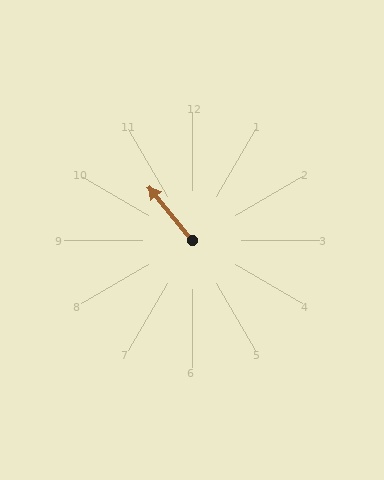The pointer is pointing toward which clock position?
Roughly 11 o'clock.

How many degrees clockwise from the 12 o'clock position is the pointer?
Approximately 321 degrees.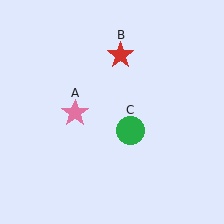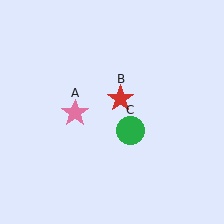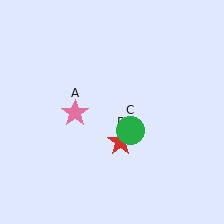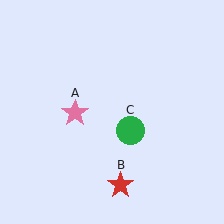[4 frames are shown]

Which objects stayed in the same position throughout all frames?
Pink star (object A) and green circle (object C) remained stationary.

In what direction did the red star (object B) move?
The red star (object B) moved down.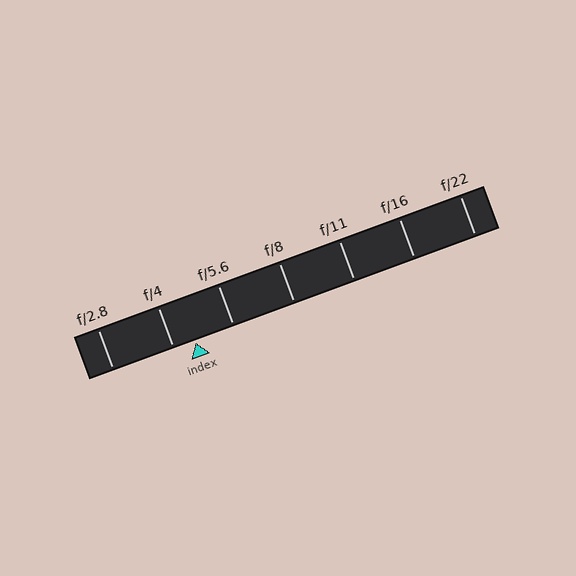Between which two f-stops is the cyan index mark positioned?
The index mark is between f/4 and f/5.6.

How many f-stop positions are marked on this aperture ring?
There are 7 f-stop positions marked.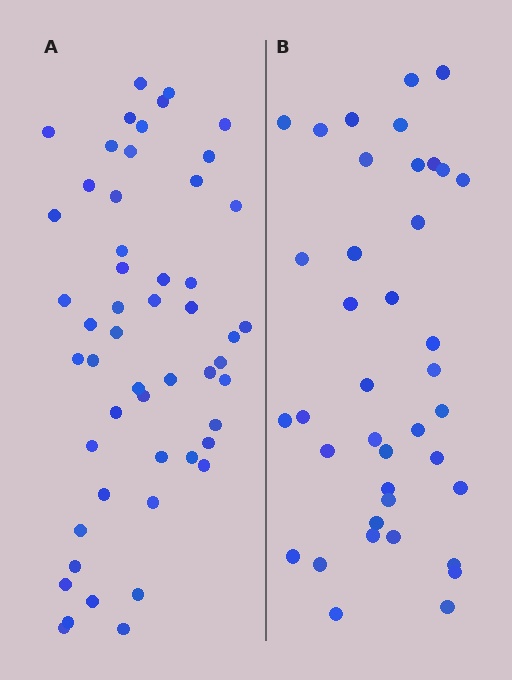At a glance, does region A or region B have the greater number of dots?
Region A (the left region) has more dots.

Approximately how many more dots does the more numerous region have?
Region A has approximately 15 more dots than region B.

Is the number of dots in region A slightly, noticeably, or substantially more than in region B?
Region A has noticeably more, but not dramatically so. The ratio is roughly 1.3 to 1.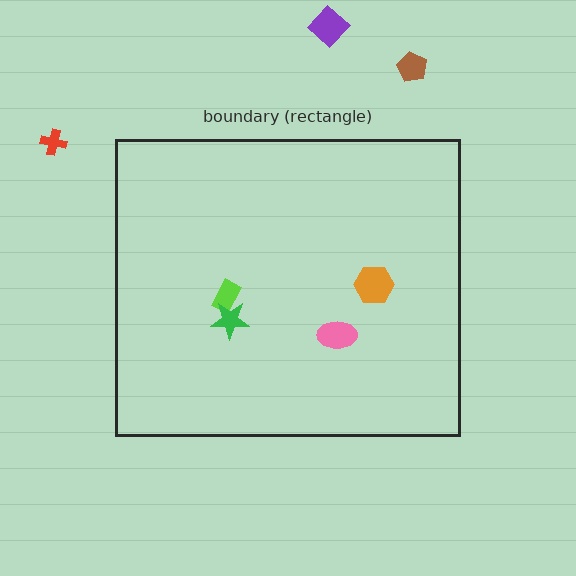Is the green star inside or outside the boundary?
Inside.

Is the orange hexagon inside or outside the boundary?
Inside.